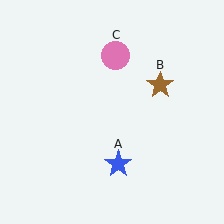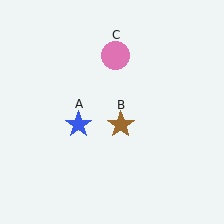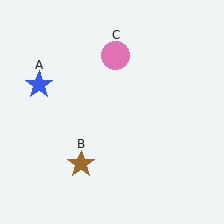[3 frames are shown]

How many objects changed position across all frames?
2 objects changed position: blue star (object A), brown star (object B).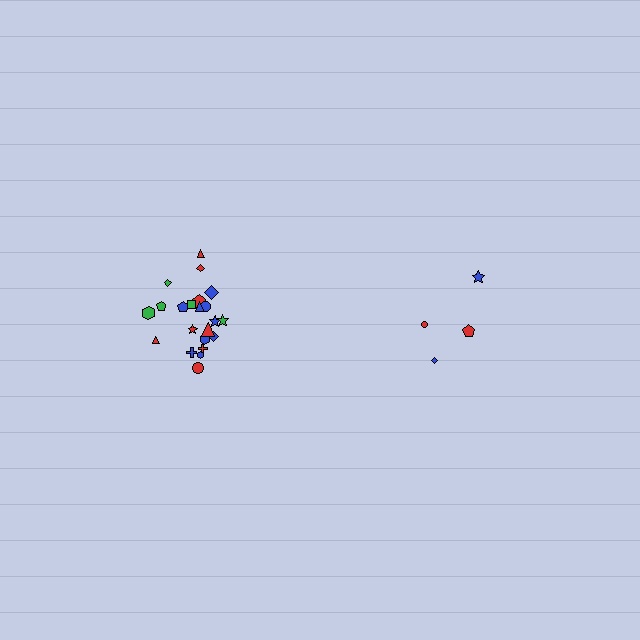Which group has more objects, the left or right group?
The left group.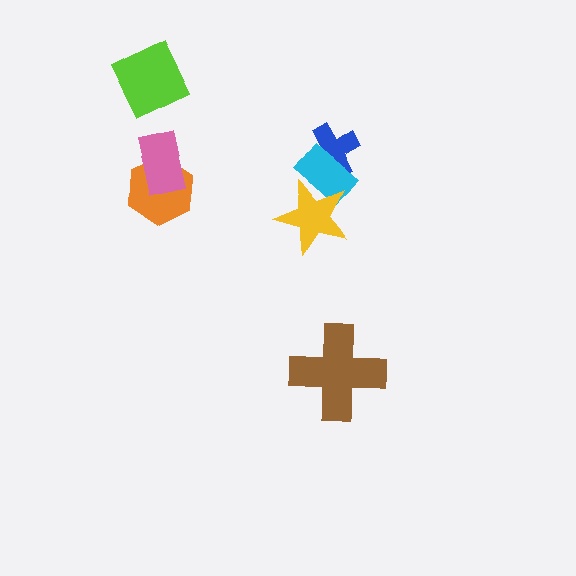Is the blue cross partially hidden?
Yes, it is partially covered by another shape.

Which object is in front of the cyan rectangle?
The yellow star is in front of the cyan rectangle.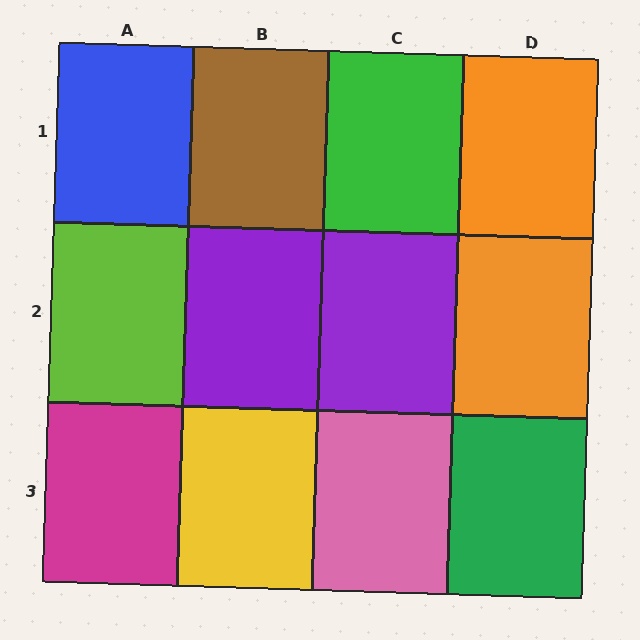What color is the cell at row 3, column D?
Green.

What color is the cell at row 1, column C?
Green.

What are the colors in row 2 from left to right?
Lime, purple, purple, orange.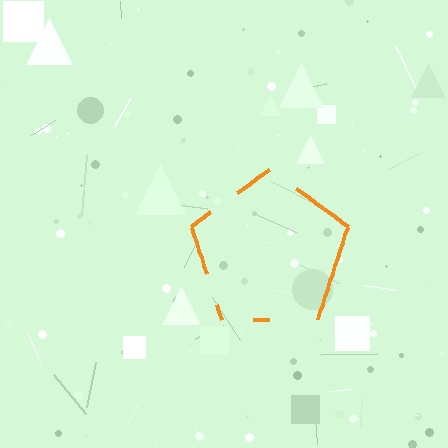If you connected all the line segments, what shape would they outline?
They would outline a pentagon.